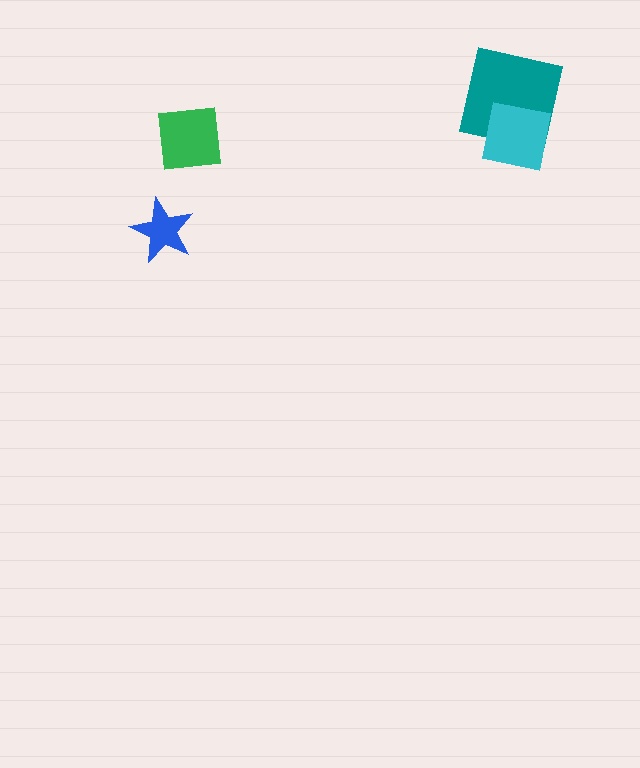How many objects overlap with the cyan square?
1 object overlaps with the cyan square.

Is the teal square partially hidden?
Yes, it is partially covered by another shape.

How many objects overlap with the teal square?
1 object overlaps with the teal square.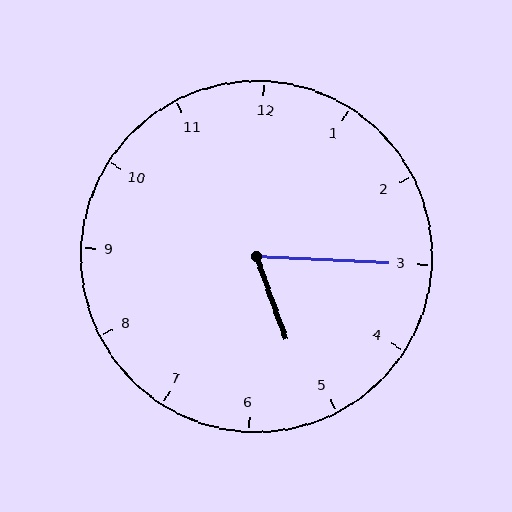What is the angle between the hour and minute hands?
Approximately 68 degrees.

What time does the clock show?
5:15.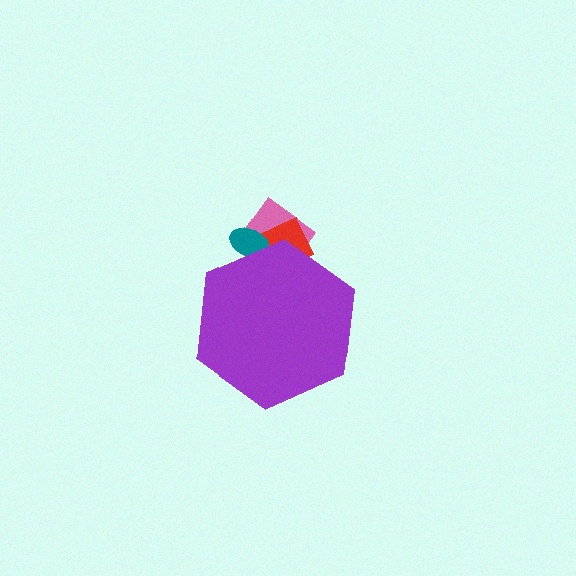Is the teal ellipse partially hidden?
Yes, the teal ellipse is partially hidden behind the purple hexagon.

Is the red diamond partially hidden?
Yes, the red diamond is partially hidden behind the purple hexagon.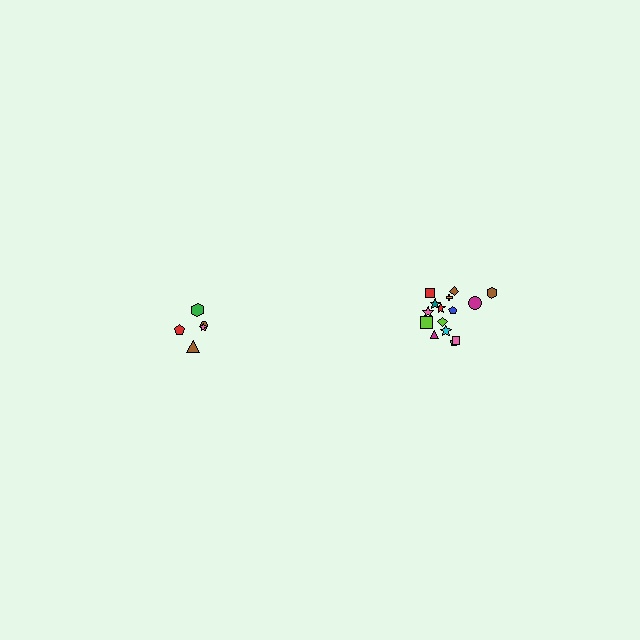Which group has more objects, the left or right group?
The right group.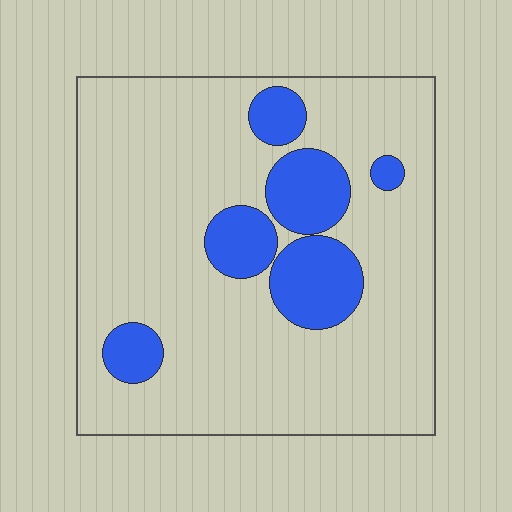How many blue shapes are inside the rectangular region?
6.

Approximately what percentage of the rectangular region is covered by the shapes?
Approximately 20%.